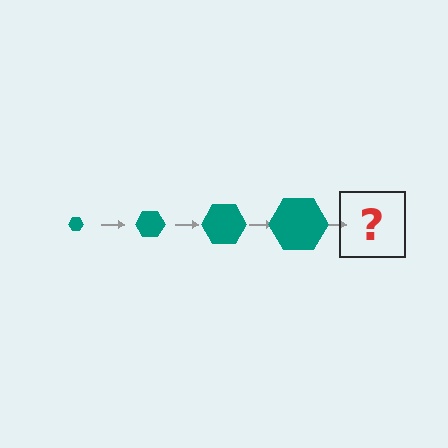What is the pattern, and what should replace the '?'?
The pattern is that the hexagon gets progressively larger each step. The '?' should be a teal hexagon, larger than the previous one.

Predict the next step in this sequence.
The next step is a teal hexagon, larger than the previous one.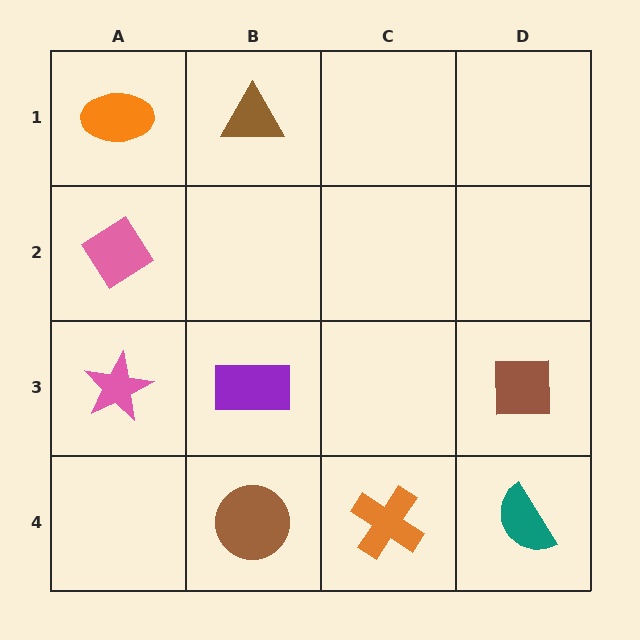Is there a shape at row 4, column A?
No, that cell is empty.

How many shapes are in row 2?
1 shape.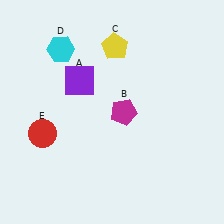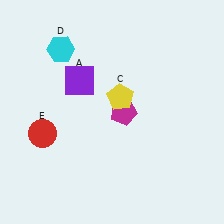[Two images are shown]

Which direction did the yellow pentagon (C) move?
The yellow pentagon (C) moved down.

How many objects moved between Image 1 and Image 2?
1 object moved between the two images.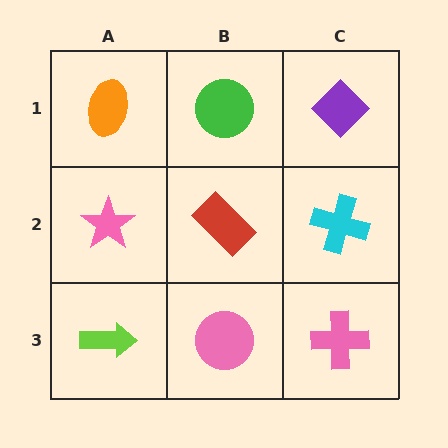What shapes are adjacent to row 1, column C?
A cyan cross (row 2, column C), a green circle (row 1, column B).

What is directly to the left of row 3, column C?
A pink circle.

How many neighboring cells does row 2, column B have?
4.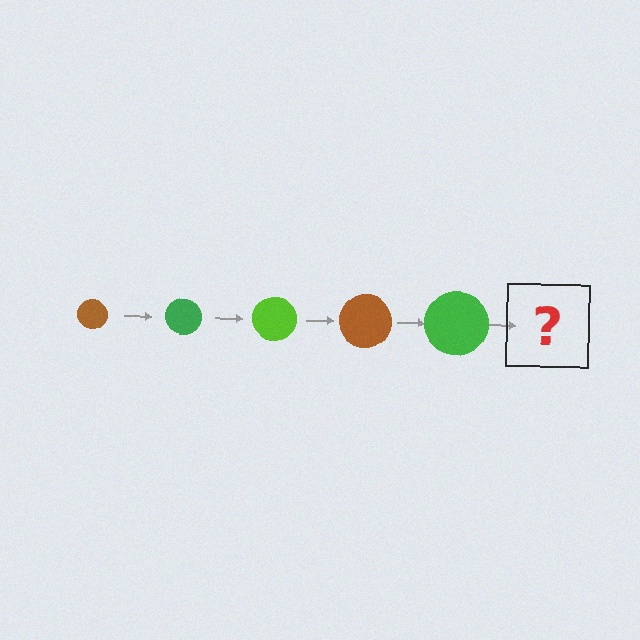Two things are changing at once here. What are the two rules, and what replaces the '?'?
The two rules are that the circle grows larger each step and the color cycles through brown, green, and lime. The '?' should be a lime circle, larger than the previous one.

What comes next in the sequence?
The next element should be a lime circle, larger than the previous one.